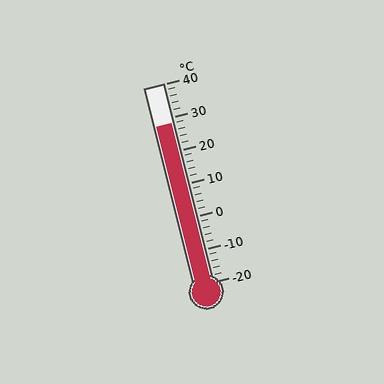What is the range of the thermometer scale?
The thermometer scale ranges from -20°C to 40°C.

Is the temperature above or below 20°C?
The temperature is above 20°C.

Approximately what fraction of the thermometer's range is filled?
The thermometer is filled to approximately 80% of its range.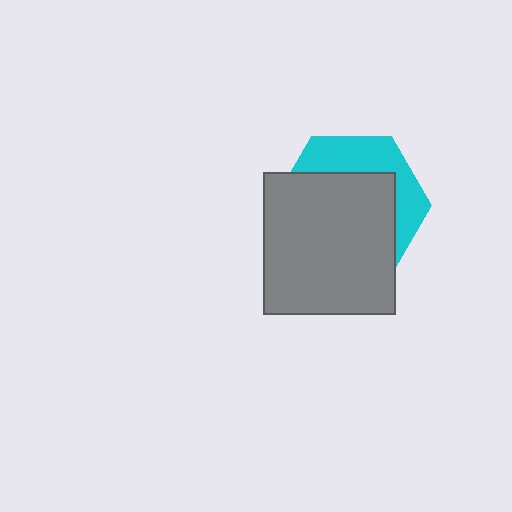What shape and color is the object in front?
The object in front is a gray rectangle.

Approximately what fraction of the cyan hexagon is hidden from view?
Roughly 66% of the cyan hexagon is hidden behind the gray rectangle.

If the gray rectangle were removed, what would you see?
You would see the complete cyan hexagon.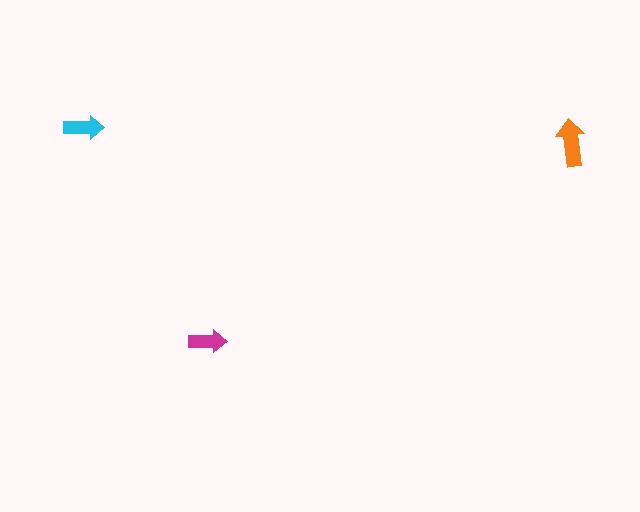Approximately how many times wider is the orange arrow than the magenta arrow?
About 1.5 times wider.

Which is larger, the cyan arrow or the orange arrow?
The orange one.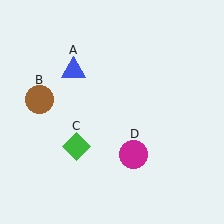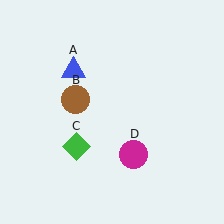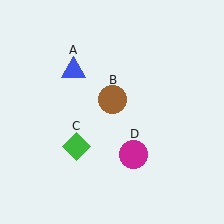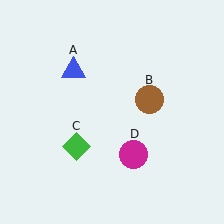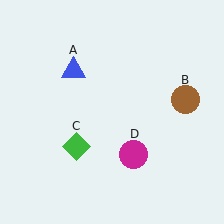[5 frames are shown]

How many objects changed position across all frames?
1 object changed position: brown circle (object B).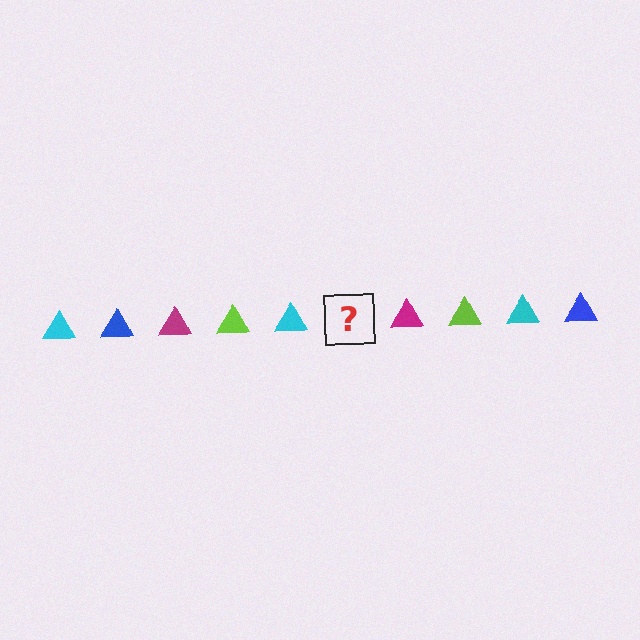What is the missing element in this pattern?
The missing element is a blue triangle.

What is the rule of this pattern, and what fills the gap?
The rule is that the pattern cycles through cyan, blue, magenta, lime triangles. The gap should be filled with a blue triangle.